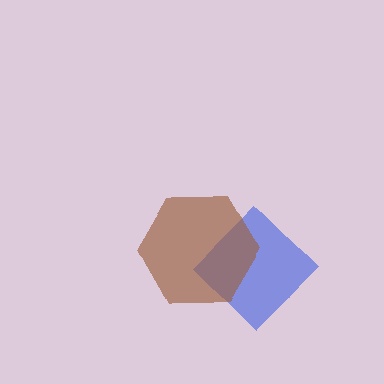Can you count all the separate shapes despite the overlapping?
Yes, there are 2 separate shapes.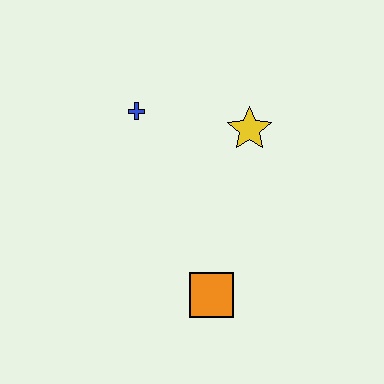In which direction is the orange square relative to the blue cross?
The orange square is below the blue cross.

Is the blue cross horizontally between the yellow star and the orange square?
No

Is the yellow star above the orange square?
Yes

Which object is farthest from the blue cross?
The orange square is farthest from the blue cross.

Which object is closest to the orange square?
The yellow star is closest to the orange square.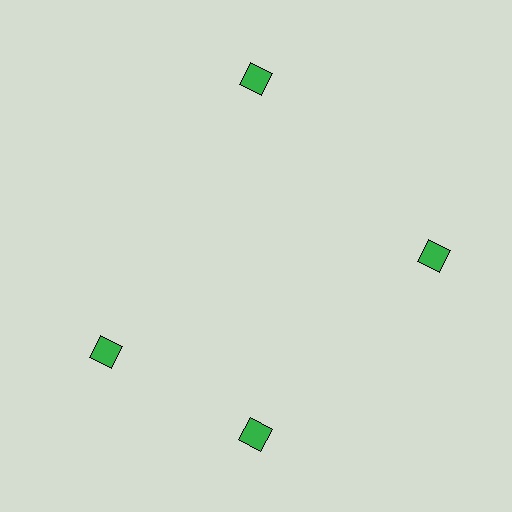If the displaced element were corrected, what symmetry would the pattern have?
It would have 4-fold rotational symmetry — the pattern would map onto itself every 90 degrees.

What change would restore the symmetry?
The symmetry would be restored by rotating it back into even spacing with its neighbors so that all 4 diamonds sit at equal angles and equal distance from the center.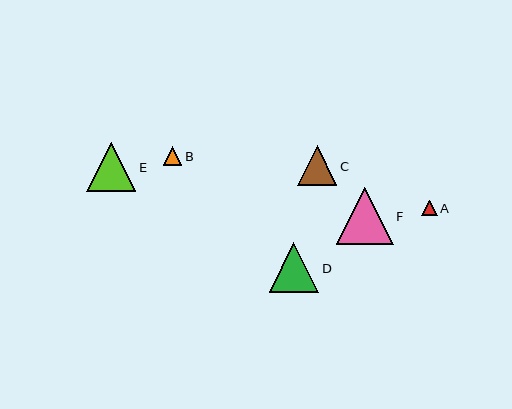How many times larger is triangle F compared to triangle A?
Triangle F is approximately 3.7 times the size of triangle A.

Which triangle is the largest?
Triangle F is the largest with a size of approximately 57 pixels.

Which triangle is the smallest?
Triangle A is the smallest with a size of approximately 15 pixels.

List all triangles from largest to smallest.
From largest to smallest: F, D, E, C, B, A.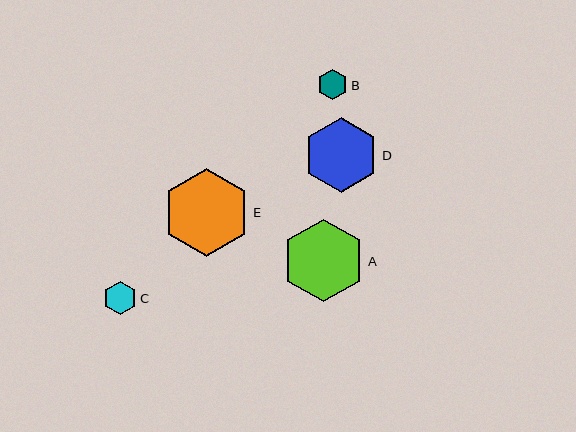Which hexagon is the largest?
Hexagon E is the largest with a size of approximately 88 pixels.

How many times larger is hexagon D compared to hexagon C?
Hexagon D is approximately 2.3 times the size of hexagon C.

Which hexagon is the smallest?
Hexagon B is the smallest with a size of approximately 30 pixels.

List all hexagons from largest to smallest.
From largest to smallest: E, A, D, C, B.